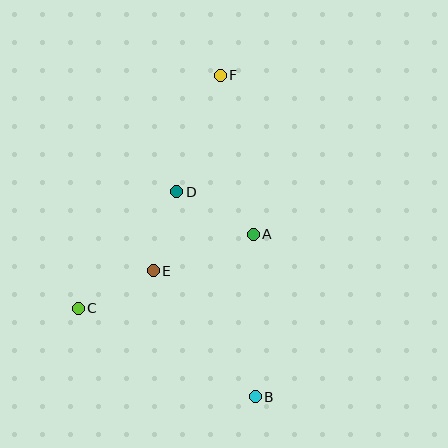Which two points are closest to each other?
Points D and E are closest to each other.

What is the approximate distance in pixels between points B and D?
The distance between B and D is approximately 220 pixels.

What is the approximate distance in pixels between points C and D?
The distance between C and D is approximately 152 pixels.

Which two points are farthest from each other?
Points B and F are farthest from each other.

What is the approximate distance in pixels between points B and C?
The distance between B and C is approximately 198 pixels.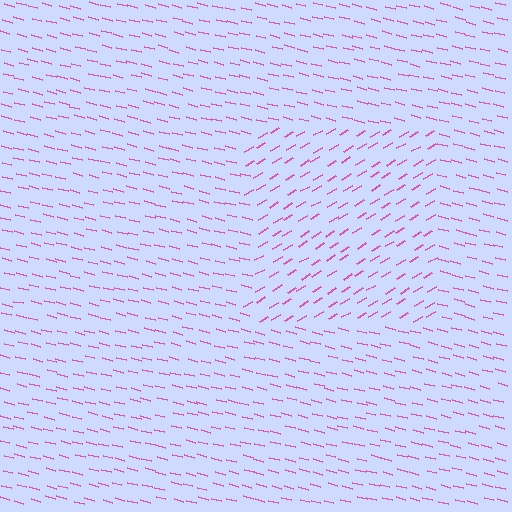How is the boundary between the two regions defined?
The boundary is defined purely by a change in line orientation (approximately 45 degrees difference). All lines are the same color and thickness.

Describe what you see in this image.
The image is filled with small pink line segments. A rectangle region in the image has lines oriented differently from the surrounding lines, creating a visible texture boundary.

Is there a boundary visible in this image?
Yes, there is a texture boundary formed by a change in line orientation.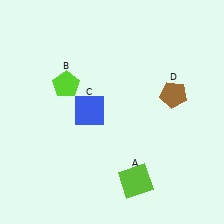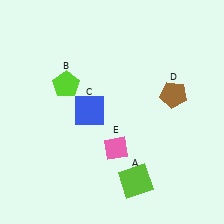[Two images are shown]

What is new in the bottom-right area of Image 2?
A pink diamond (E) was added in the bottom-right area of Image 2.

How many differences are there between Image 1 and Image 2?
There is 1 difference between the two images.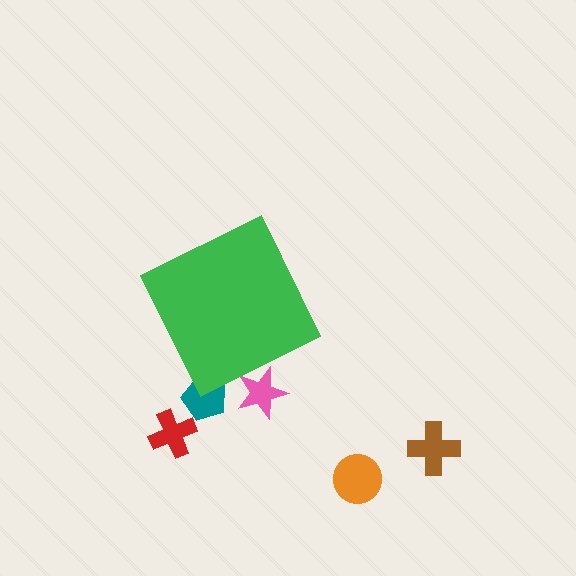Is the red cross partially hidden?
No, the red cross is fully visible.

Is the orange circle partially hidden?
No, the orange circle is fully visible.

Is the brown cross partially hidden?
No, the brown cross is fully visible.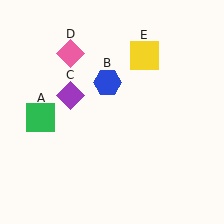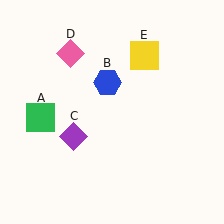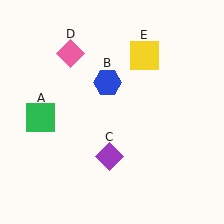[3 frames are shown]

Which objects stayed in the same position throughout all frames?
Green square (object A) and blue hexagon (object B) and pink diamond (object D) and yellow square (object E) remained stationary.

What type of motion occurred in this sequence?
The purple diamond (object C) rotated counterclockwise around the center of the scene.